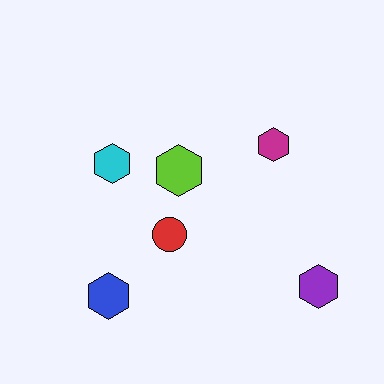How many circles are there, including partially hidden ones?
There is 1 circle.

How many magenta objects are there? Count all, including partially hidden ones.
There is 1 magenta object.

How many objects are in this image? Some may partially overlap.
There are 6 objects.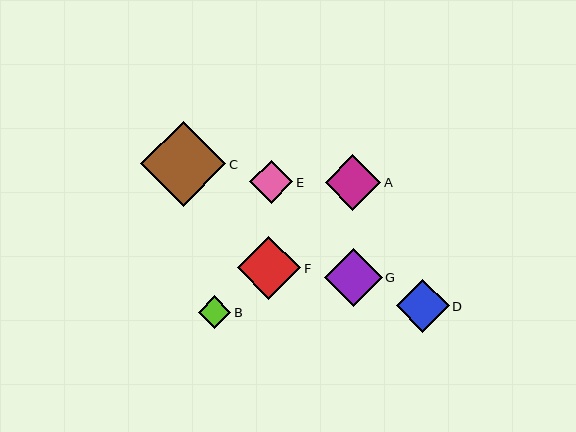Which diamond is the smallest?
Diamond B is the smallest with a size of approximately 33 pixels.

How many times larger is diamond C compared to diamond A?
Diamond C is approximately 1.5 times the size of diamond A.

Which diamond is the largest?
Diamond C is the largest with a size of approximately 85 pixels.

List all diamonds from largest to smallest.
From largest to smallest: C, F, G, A, D, E, B.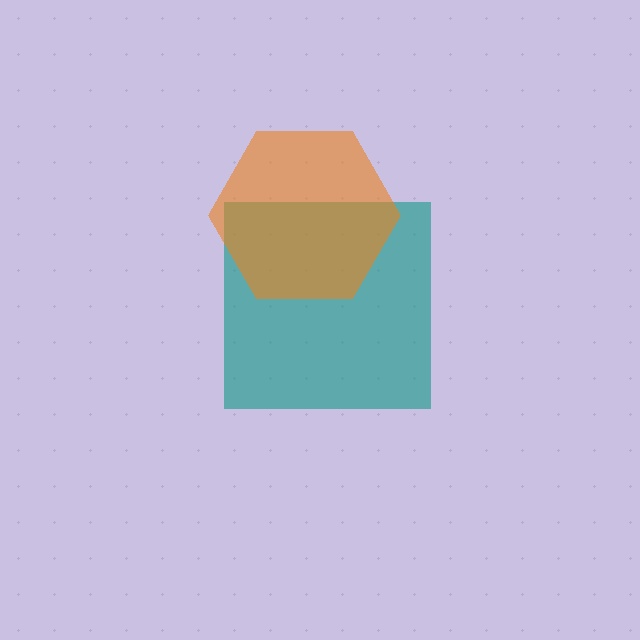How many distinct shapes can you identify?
There are 2 distinct shapes: a teal square, an orange hexagon.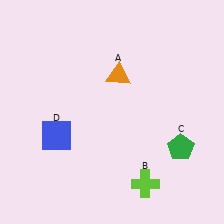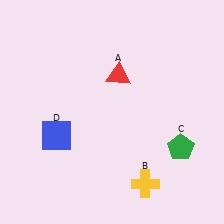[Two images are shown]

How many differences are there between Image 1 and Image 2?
There are 2 differences between the two images.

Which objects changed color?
A changed from orange to red. B changed from lime to yellow.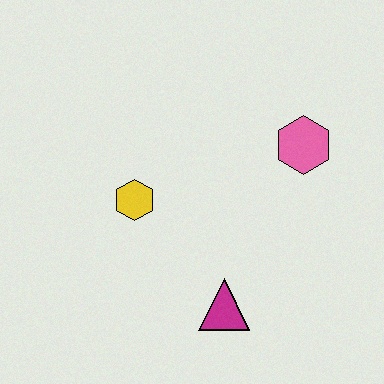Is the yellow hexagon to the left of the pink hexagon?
Yes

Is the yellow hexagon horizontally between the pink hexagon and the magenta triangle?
No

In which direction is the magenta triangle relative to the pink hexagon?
The magenta triangle is below the pink hexagon.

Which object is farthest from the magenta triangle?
The pink hexagon is farthest from the magenta triangle.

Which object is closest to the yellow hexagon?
The magenta triangle is closest to the yellow hexagon.